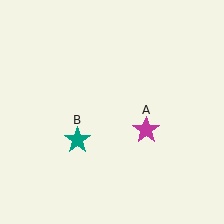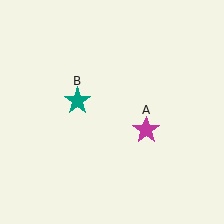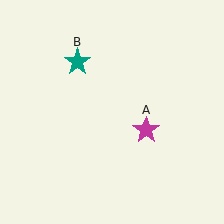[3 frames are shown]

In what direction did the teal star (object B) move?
The teal star (object B) moved up.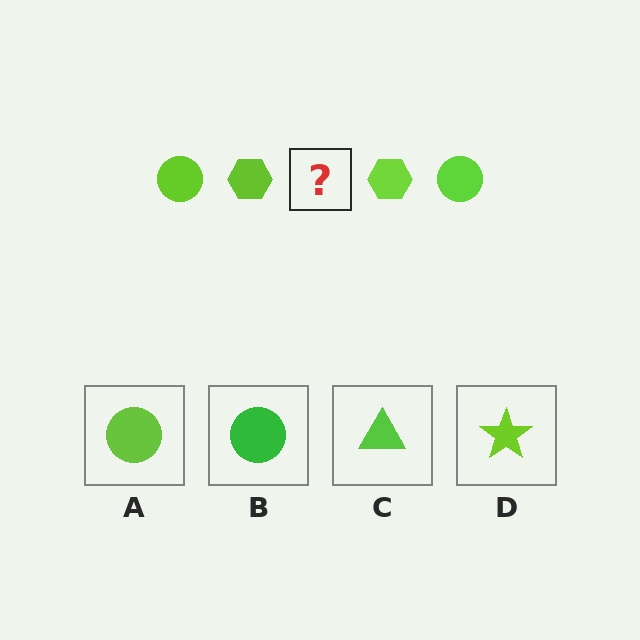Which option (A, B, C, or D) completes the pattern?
A.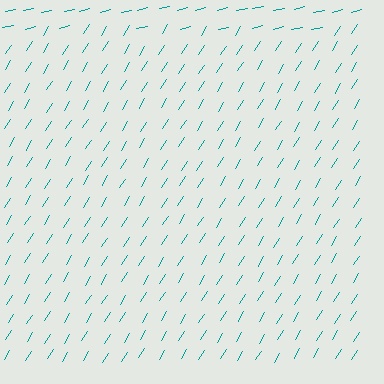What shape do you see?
I see a rectangle.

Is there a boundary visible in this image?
Yes, there is a texture boundary formed by a change in line orientation.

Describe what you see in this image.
The image is filled with small teal line segments. A rectangle region in the image has lines oriented differently from the surrounding lines, creating a visible texture boundary.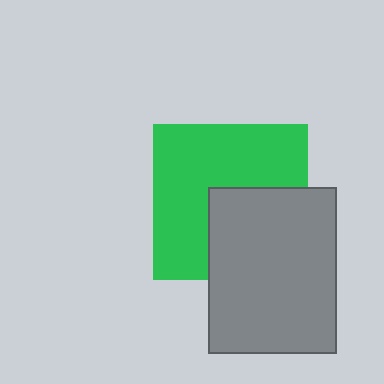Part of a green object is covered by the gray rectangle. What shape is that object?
It is a square.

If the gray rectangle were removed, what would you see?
You would see the complete green square.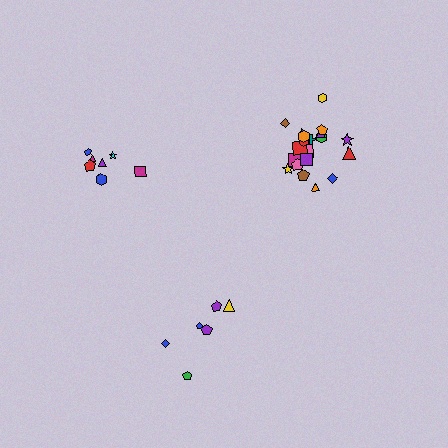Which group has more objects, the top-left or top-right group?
The top-right group.